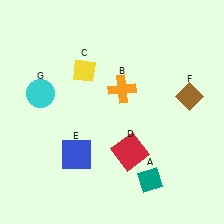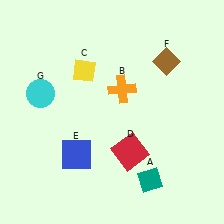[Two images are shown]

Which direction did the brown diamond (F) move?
The brown diamond (F) moved up.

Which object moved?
The brown diamond (F) moved up.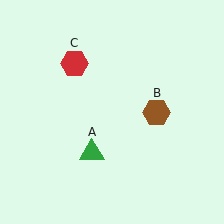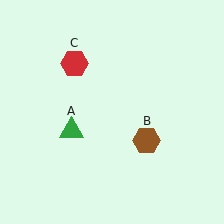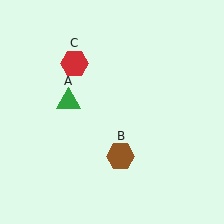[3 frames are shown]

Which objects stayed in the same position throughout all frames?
Red hexagon (object C) remained stationary.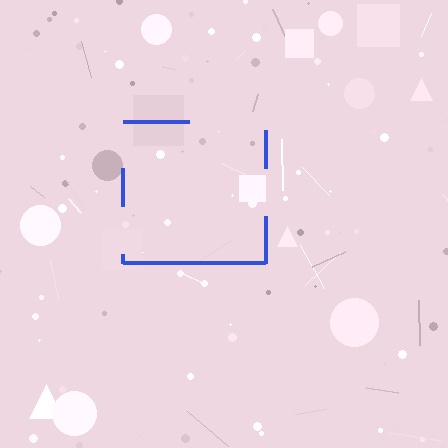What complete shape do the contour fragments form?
The contour fragments form a square.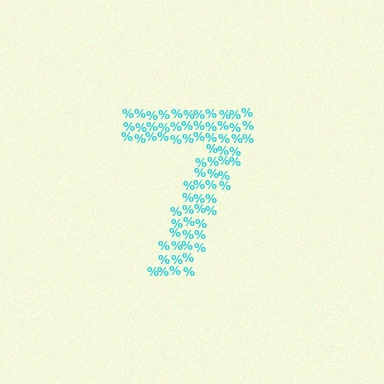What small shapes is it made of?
It is made of small percent signs.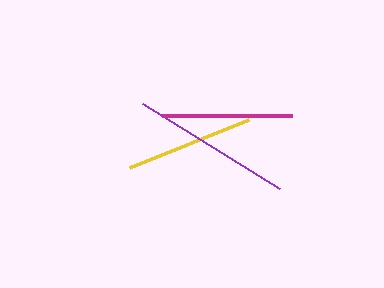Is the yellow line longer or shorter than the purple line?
The purple line is longer than the yellow line.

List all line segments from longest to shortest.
From longest to shortest: purple, magenta, yellow.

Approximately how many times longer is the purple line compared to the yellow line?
The purple line is approximately 1.3 times the length of the yellow line.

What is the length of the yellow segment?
The yellow segment is approximately 128 pixels long.